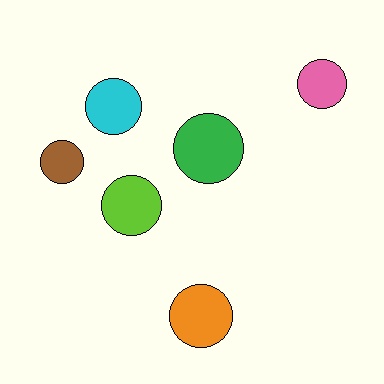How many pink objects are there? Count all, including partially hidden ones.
There is 1 pink object.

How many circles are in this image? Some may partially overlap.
There are 6 circles.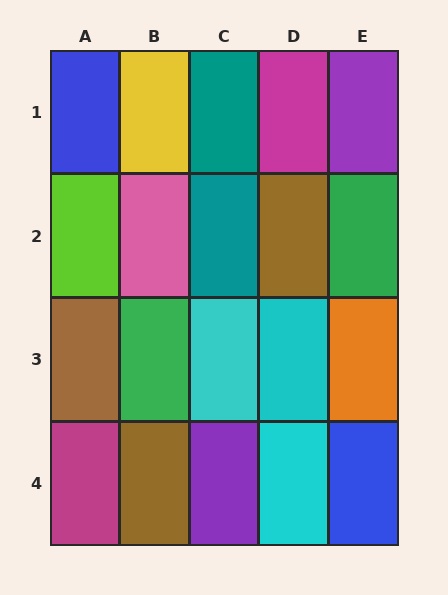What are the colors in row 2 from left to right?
Lime, pink, teal, brown, green.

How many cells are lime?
1 cell is lime.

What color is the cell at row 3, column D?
Cyan.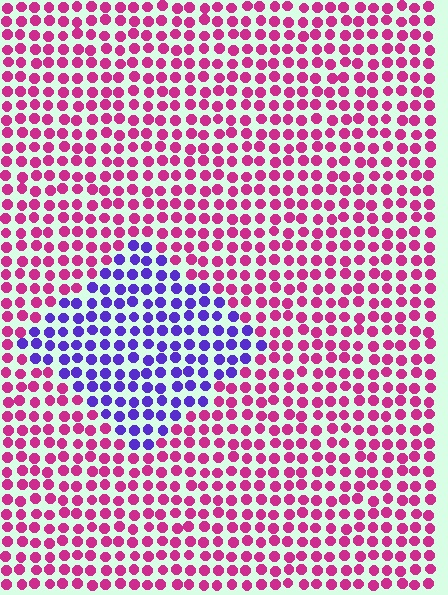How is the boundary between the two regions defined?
The boundary is defined purely by a slight shift in hue (about 67 degrees). Spacing, size, and orientation are identical on both sides.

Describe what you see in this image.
The image is filled with small magenta elements in a uniform arrangement. A diamond-shaped region is visible where the elements are tinted to a slightly different hue, forming a subtle color boundary.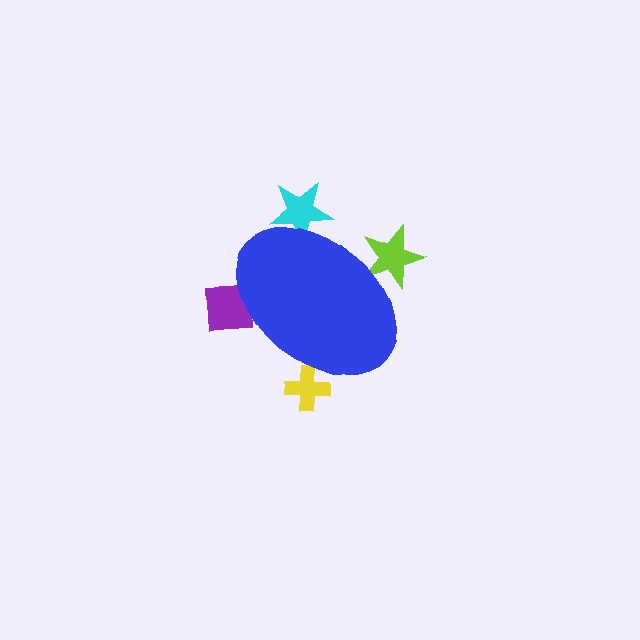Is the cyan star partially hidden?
Yes, the cyan star is partially hidden behind the blue ellipse.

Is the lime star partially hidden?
Yes, the lime star is partially hidden behind the blue ellipse.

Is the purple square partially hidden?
Yes, the purple square is partially hidden behind the blue ellipse.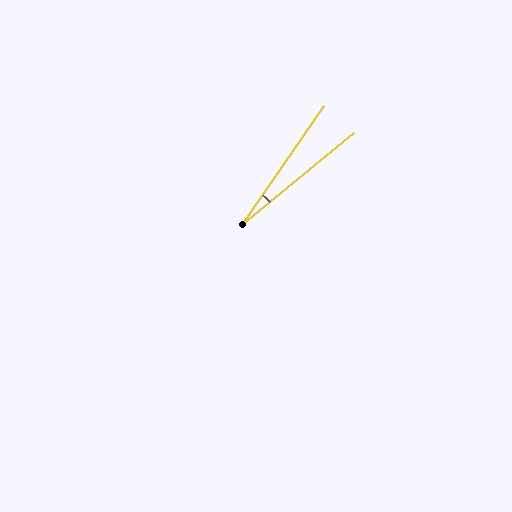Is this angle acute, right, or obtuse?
It is acute.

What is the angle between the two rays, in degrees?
Approximately 16 degrees.